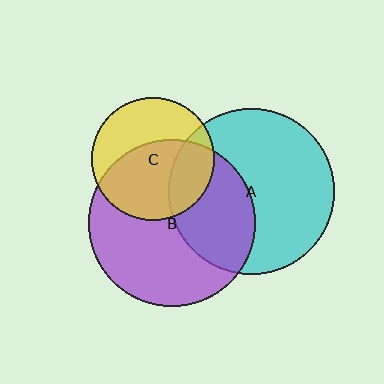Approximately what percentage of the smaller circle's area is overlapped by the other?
Approximately 25%.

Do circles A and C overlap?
Yes.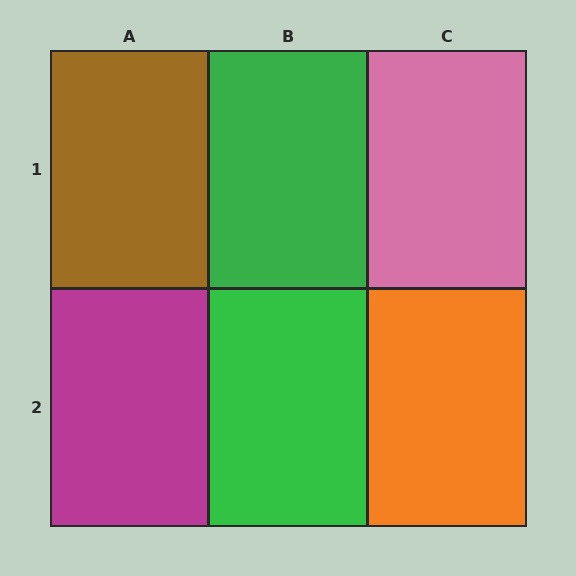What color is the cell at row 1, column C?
Pink.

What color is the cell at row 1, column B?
Green.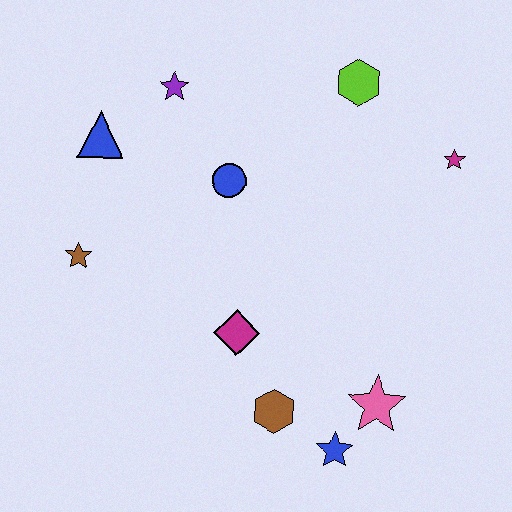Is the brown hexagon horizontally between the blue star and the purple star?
Yes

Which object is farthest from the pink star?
The blue triangle is farthest from the pink star.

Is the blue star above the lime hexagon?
No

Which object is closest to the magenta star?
The lime hexagon is closest to the magenta star.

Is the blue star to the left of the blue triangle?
No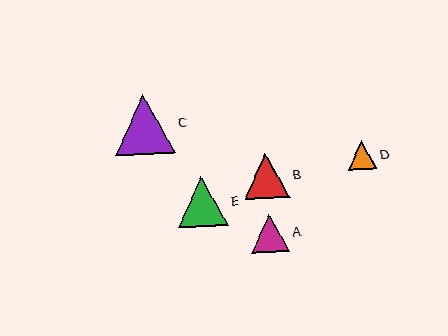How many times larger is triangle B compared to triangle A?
Triangle B is approximately 1.2 times the size of triangle A.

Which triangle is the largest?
Triangle C is the largest with a size of approximately 60 pixels.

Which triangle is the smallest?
Triangle D is the smallest with a size of approximately 29 pixels.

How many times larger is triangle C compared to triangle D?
Triangle C is approximately 2.1 times the size of triangle D.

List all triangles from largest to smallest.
From largest to smallest: C, E, B, A, D.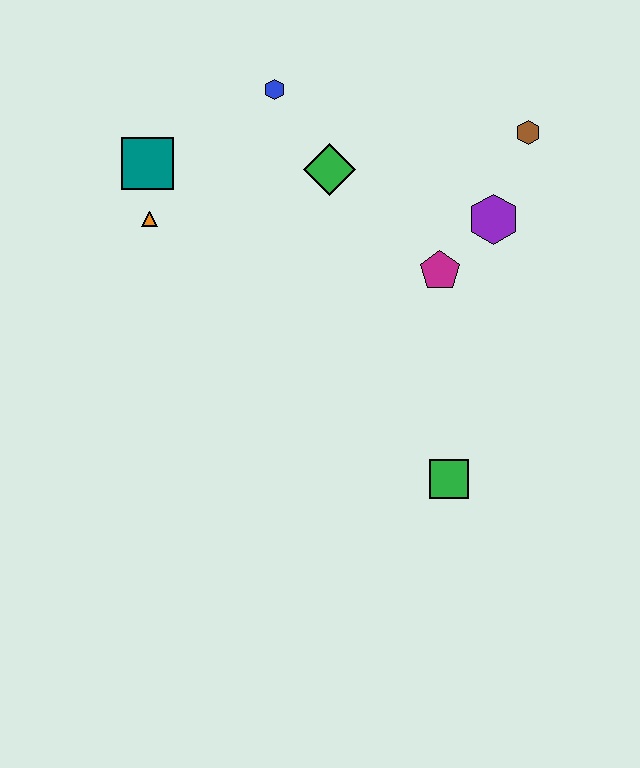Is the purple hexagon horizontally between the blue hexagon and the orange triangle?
No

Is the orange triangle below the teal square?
Yes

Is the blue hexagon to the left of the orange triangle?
No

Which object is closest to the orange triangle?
The teal square is closest to the orange triangle.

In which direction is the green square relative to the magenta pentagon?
The green square is below the magenta pentagon.